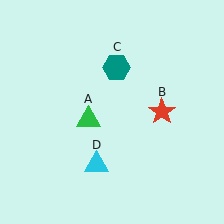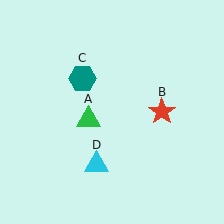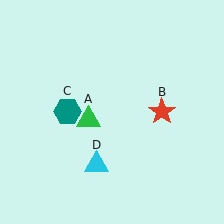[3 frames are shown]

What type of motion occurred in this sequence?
The teal hexagon (object C) rotated counterclockwise around the center of the scene.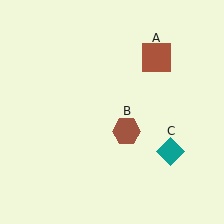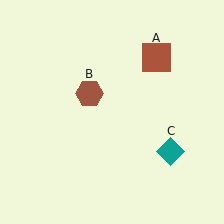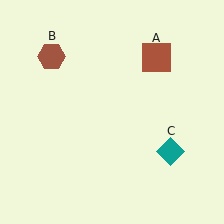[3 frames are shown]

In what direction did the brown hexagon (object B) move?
The brown hexagon (object B) moved up and to the left.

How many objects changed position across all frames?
1 object changed position: brown hexagon (object B).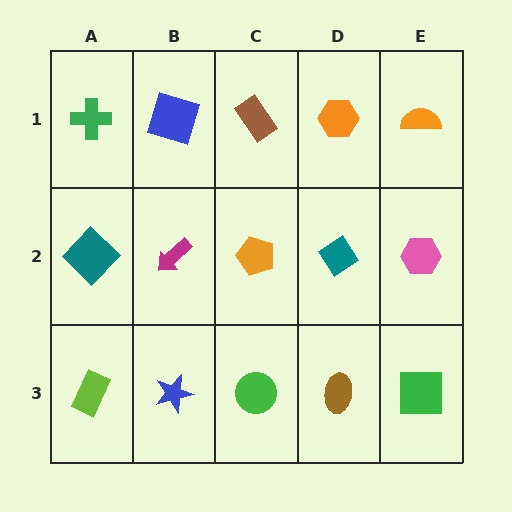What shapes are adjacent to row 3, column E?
A pink hexagon (row 2, column E), a brown ellipse (row 3, column D).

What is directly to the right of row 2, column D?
A pink hexagon.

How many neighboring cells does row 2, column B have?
4.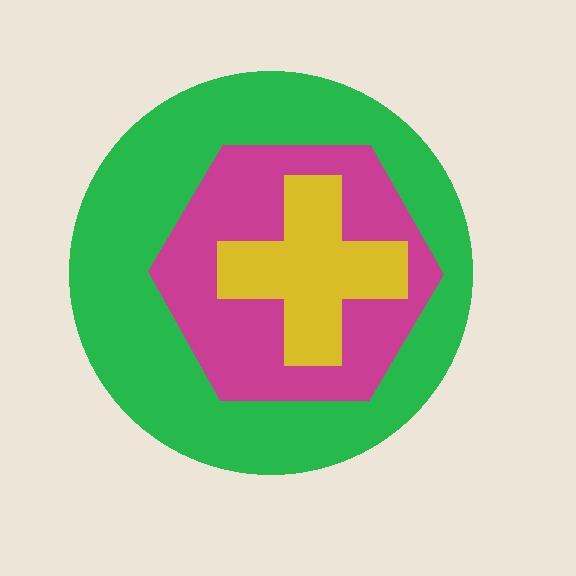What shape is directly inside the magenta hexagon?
The yellow cross.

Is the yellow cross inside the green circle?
Yes.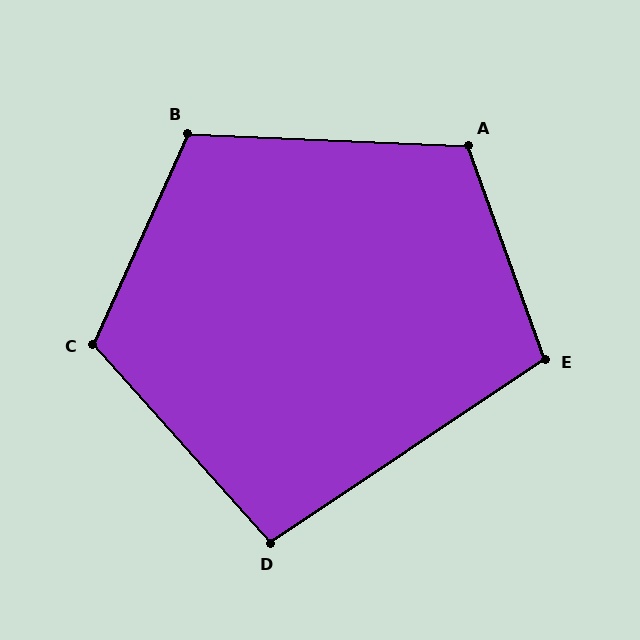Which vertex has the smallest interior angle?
D, at approximately 98 degrees.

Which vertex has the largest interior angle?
C, at approximately 114 degrees.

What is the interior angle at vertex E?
Approximately 104 degrees (obtuse).